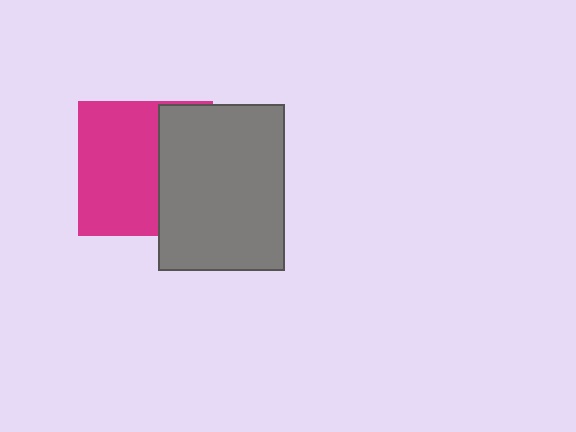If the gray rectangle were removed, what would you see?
You would see the complete magenta square.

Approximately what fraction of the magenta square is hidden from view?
Roughly 41% of the magenta square is hidden behind the gray rectangle.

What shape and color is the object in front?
The object in front is a gray rectangle.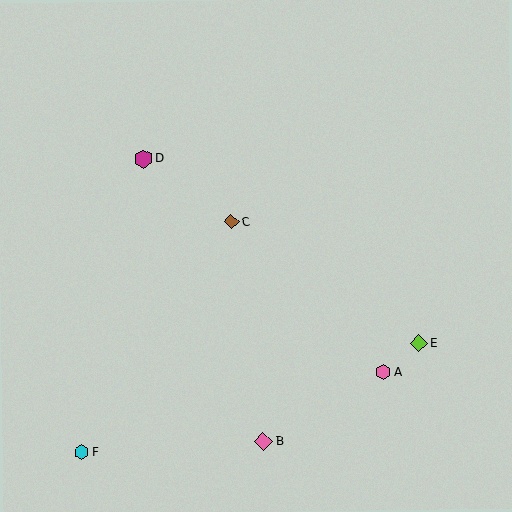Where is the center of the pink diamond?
The center of the pink diamond is at (263, 441).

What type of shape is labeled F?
Shape F is a cyan hexagon.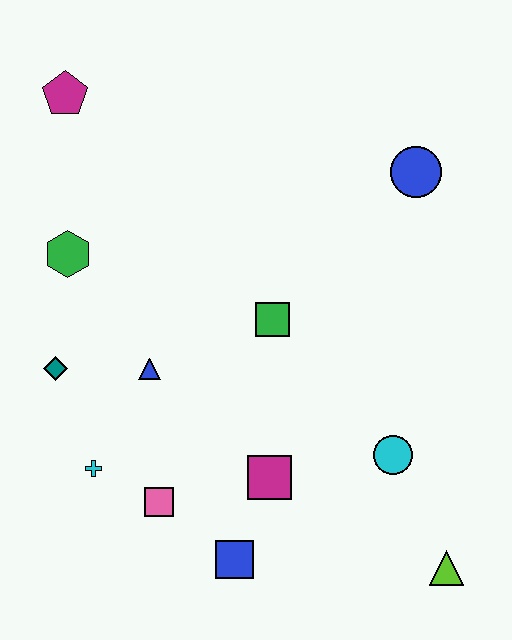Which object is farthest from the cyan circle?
The magenta pentagon is farthest from the cyan circle.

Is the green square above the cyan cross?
Yes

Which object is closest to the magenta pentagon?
The green hexagon is closest to the magenta pentagon.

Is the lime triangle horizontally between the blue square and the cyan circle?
No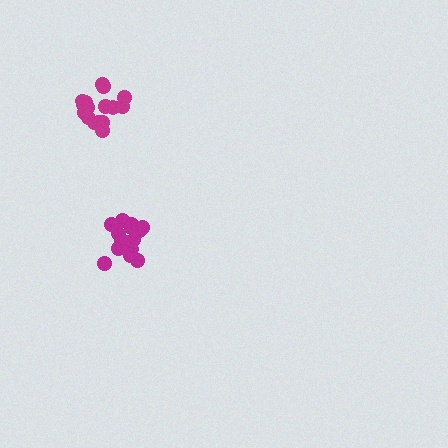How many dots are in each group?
Group 1: 16 dots, Group 2: 17 dots (33 total).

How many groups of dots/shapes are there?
There are 2 groups.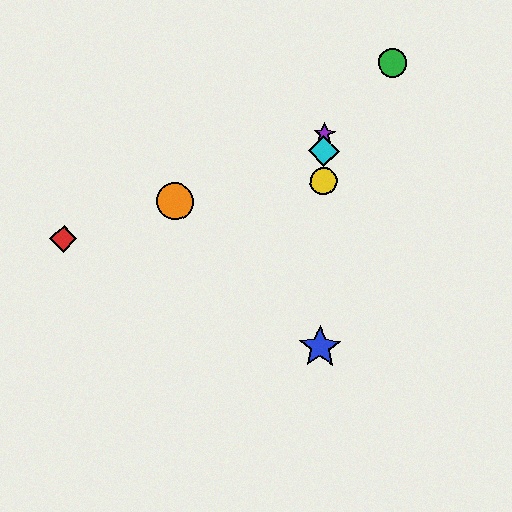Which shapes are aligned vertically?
The blue star, the yellow circle, the purple star, the cyan diamond are aligned vertically.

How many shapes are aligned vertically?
4 shapes (the blue star, the yellow circle, the purple star, the cyan diamond) are aligned vertically.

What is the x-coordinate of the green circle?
The green circle is at x≈392.